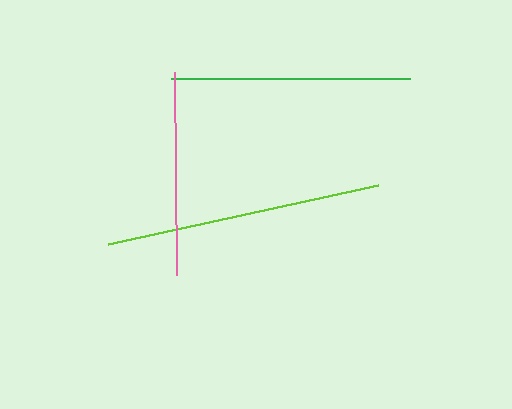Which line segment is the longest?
The lime line is the longest at approximately 277 pixels.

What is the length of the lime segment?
The lime segment is approximately 277 pixels long.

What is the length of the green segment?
The green segment is approximately 239 pixels long.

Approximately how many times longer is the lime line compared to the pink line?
The lime line is approximately 1.4 times the length of the pink line.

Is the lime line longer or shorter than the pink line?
The lime line is longer than the pink line.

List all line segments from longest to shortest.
From longest to shortest: lime, green, pink.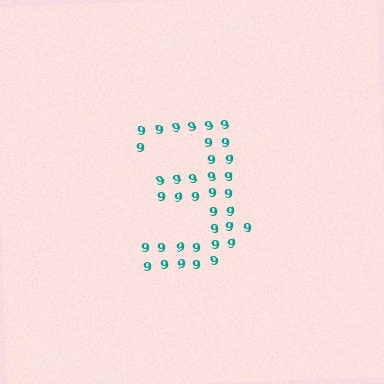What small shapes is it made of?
It is made of small digit 9's.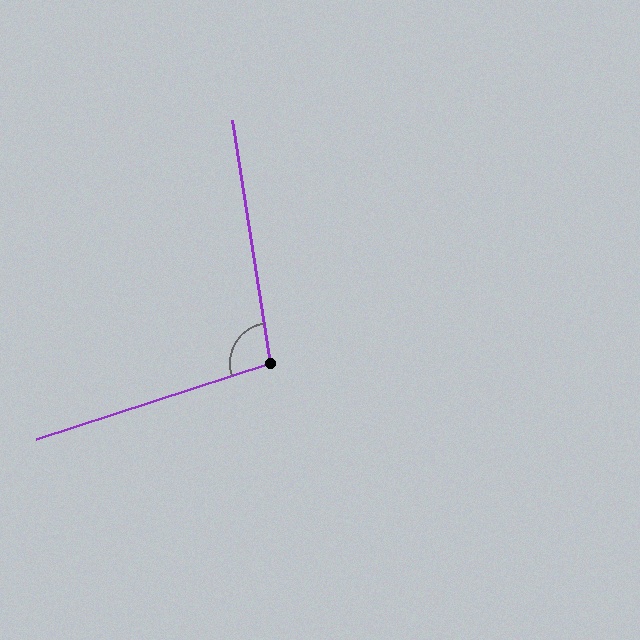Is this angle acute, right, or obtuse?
It is obtuse.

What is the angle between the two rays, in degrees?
Approximately 99 degrees.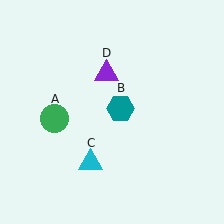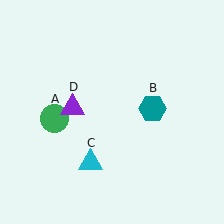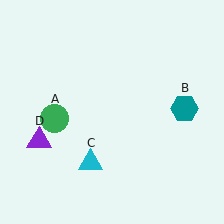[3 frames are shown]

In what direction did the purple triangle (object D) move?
The purple triangle (object D) moved down and to the left.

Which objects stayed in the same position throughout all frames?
Green circle (object A) and cyan triangle (object C) remained stationary.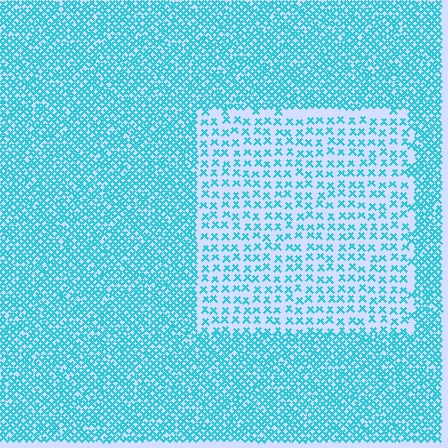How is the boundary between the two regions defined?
The boundary is defined by a change in element density (approximately 2.4x ratio). All elements are the same color, size, and shape.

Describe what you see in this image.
The image contains small cyan elements arranged at two different densities. A rectangle-shaped region is visible where the elements are less densely packed than the surrounding area.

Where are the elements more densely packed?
The elements are more densely packed outside the rectangle boundary.